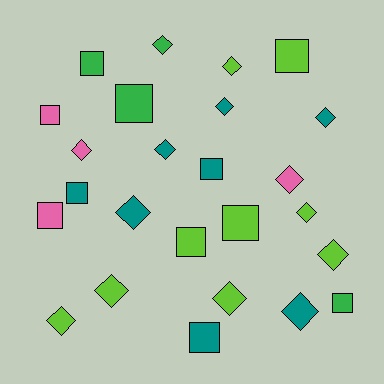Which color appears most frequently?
Lime, with 9 objects.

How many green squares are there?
There are 3 green squares.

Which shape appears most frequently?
Diamond, with 14 objects.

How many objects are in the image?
There are 25 objects.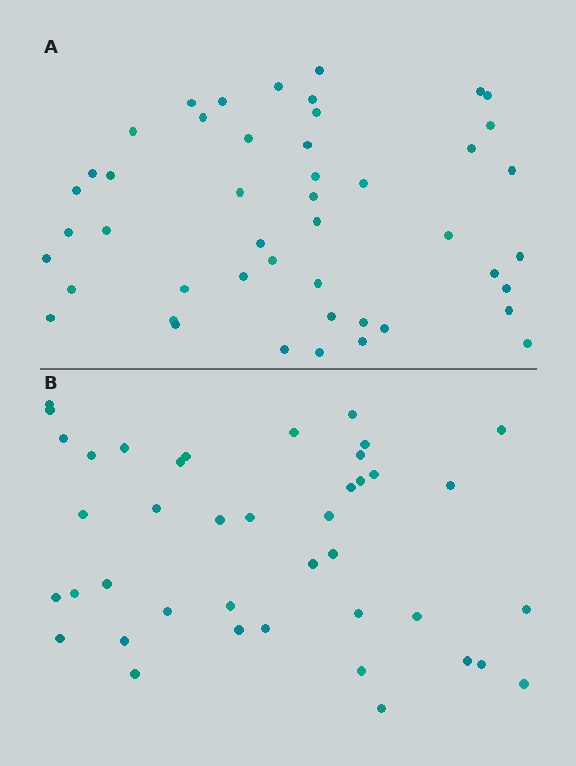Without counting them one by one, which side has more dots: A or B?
Region A (the top region) has more dots.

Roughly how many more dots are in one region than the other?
Region A has about 6 more dots than region B.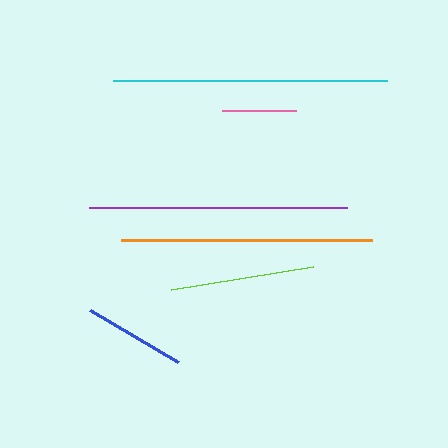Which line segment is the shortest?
The pink line is the shortest at approximately 74 pixels.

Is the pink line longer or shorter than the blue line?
The blue line is longer than the pink line.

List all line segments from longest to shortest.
From longest to shortest: cyan, purple, orange, lime, blue, pink.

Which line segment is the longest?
The cyan line is the longest at approximately 274 pixels.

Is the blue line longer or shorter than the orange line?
The orange line is longer than the blue line.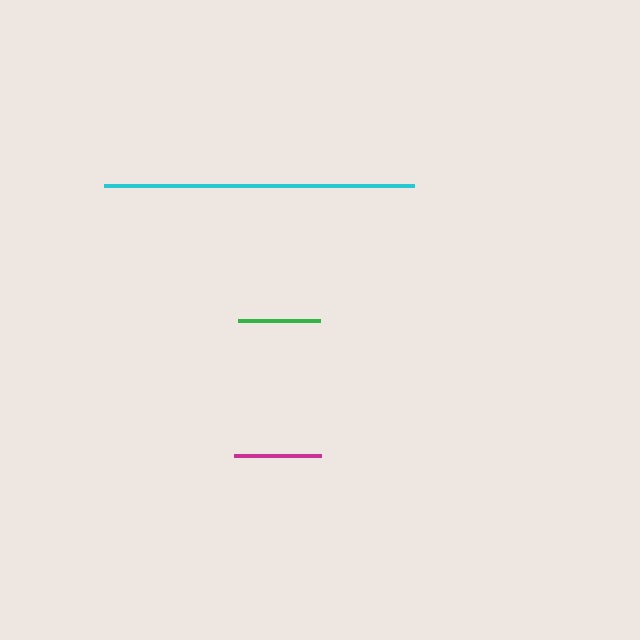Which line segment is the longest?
The cyan line is the longest at approximately 310 pixels.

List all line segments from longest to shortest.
From longest to shortest: cyan, magenta, green.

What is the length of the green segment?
The green segment is approximately 82 pixels long.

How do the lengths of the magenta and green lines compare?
The magenta and green lines are approximately the same length.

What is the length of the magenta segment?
The magenta segment is approximately 87 pixels long.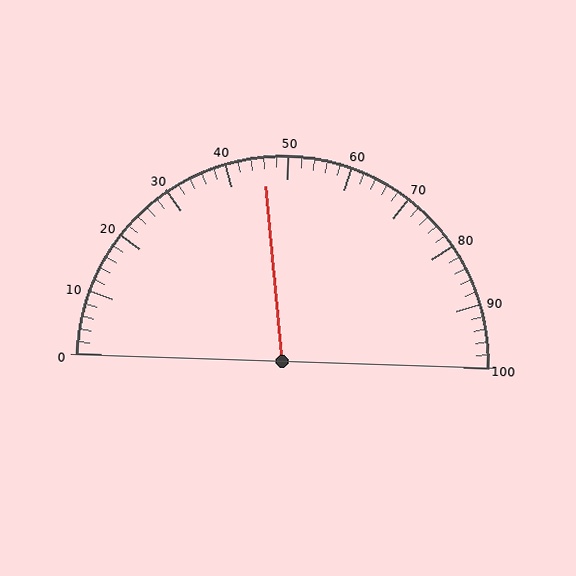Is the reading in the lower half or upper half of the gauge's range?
The reading is in the lower half of the range (0 to 100).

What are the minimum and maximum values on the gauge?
The gauge ranges from 0 to 100.